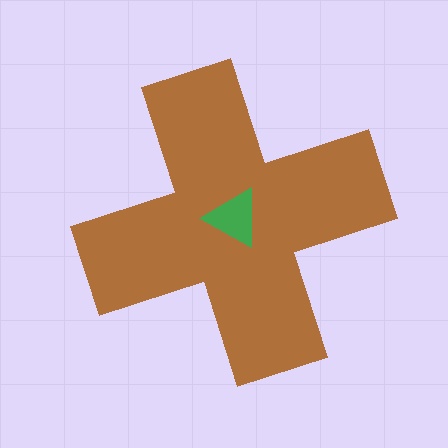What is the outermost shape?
The brown cross.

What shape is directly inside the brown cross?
The green triangle.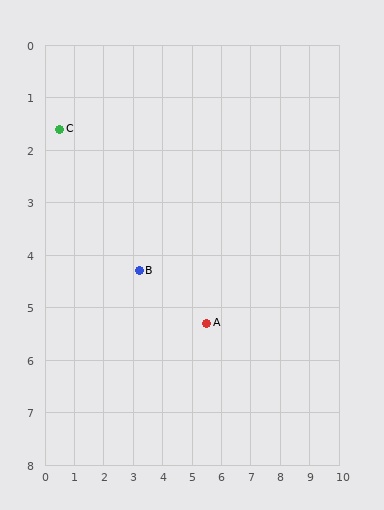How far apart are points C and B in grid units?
Points C and B are about 3.8 grid units apart.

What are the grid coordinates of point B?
Point B is at approximately (3.2, 4.3).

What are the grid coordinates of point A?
Point A is at approximately (5.5, 5.3).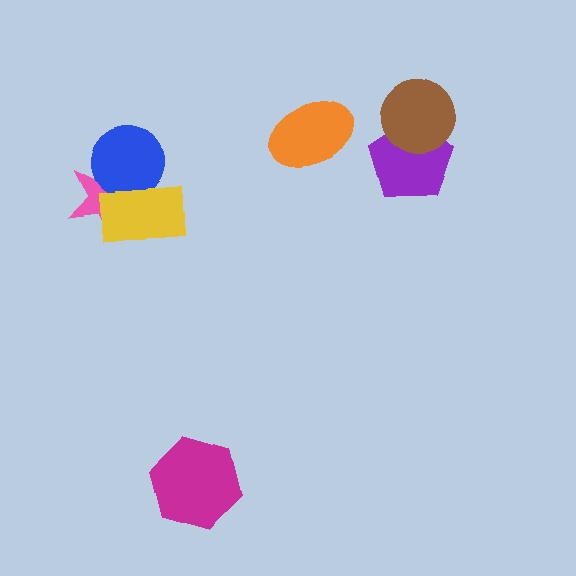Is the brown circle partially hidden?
No, no other shape covers it.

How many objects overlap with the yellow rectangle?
2 objects overlap with the yellow rectangle.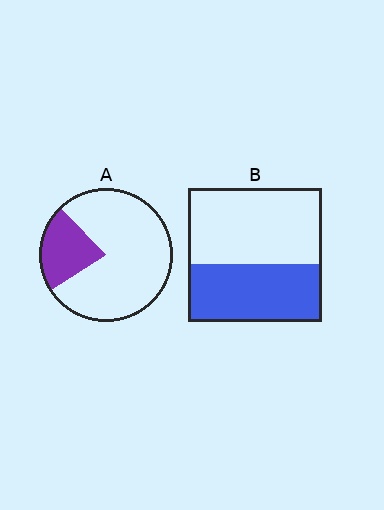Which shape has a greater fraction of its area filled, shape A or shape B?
Shape B.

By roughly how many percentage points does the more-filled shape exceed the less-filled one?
By roughly 20 percentage points (B over A).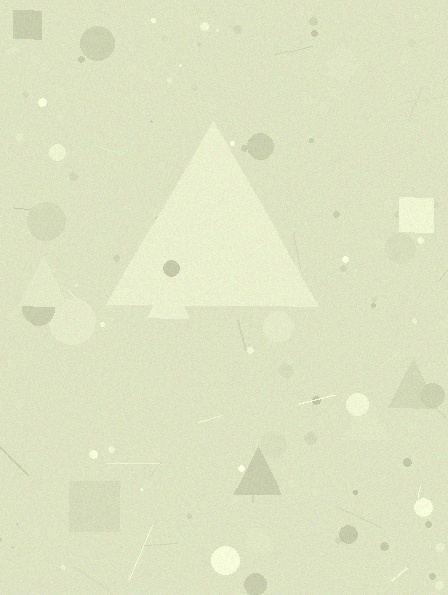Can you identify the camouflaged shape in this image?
The camouflaged shape is a triangle.